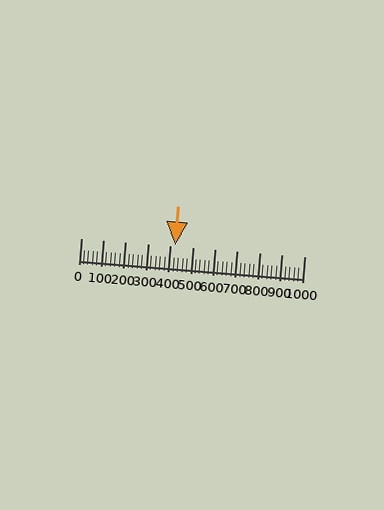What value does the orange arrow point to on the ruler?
The orange arrow points to approximately 420.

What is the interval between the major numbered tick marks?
The major tick marks are spaced 100 units apart.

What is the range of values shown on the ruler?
The ruler shows values from 0 to 1000.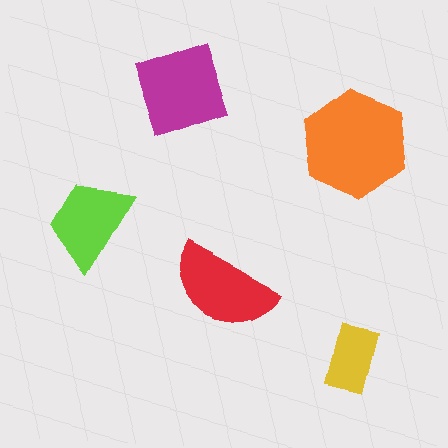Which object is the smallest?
The yellow rectangle.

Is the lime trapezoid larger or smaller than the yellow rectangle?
Larger.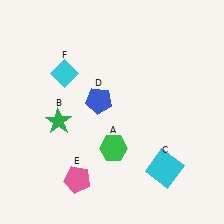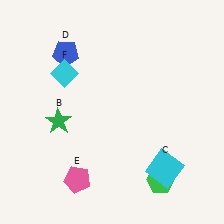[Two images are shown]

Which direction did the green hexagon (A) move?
The green hexagon (A) moved right.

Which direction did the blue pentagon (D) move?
The blue pentagon (D) moved up.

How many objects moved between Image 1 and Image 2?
2 objects moved between the two images.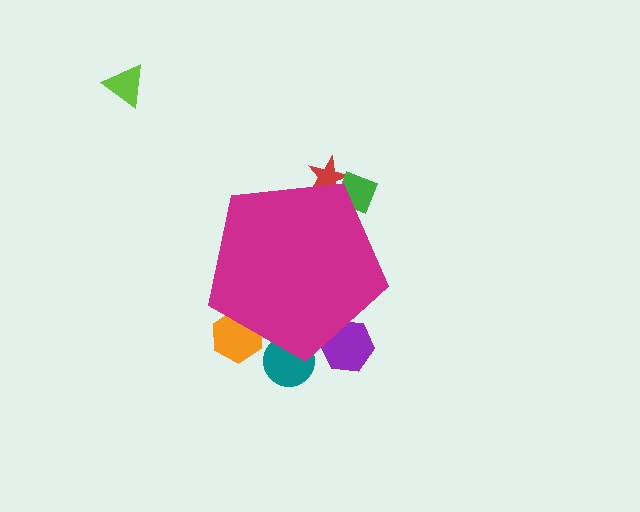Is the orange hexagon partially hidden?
Yes, the orange hexagon is partially hidden behind the magenta pentagon.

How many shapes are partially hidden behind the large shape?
5 shapes are partially hidden.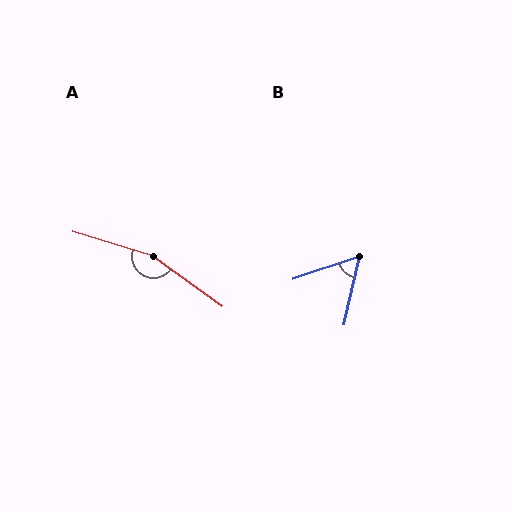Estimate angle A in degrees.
Approximately 161 degrees.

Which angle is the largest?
A, at approximately 161 degrees.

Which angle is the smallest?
B, at approximately 59 degrees.